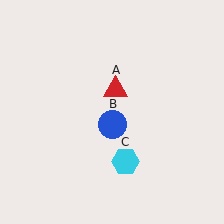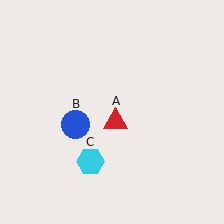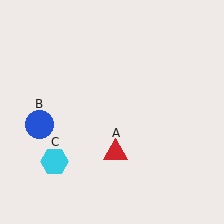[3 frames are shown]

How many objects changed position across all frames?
3 objects changed position: red triangle (object A), blue circle (object B), cyan hexagon (object C).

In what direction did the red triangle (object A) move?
The red triangle (object A) moved down.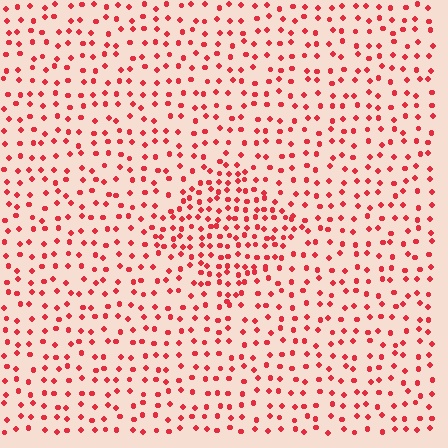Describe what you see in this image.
The image contains small red elements arranged at two different densities. A diamond-shaped region is visible where the elements are more densely packed than the surrounding area.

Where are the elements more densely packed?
The elements are more densely packed inside the diamond boundary.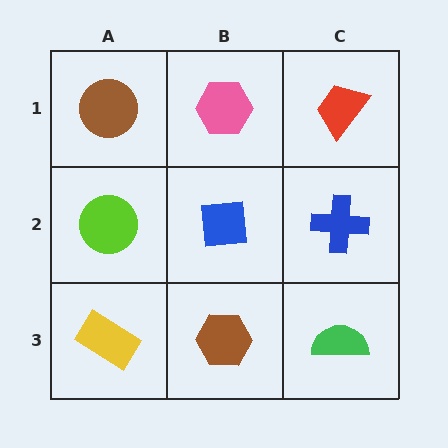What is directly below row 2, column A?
A yellow rectangle.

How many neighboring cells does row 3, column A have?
2.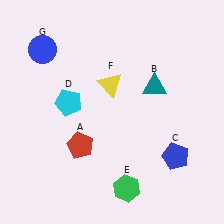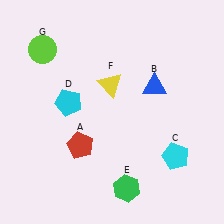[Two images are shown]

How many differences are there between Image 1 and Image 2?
There are 3 differences between the two images.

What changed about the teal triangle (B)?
In Image 1, B is teal. In Image 2, it changed to blue.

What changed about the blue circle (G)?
In Image 1, G is blue. In Image 2, it changed to lime.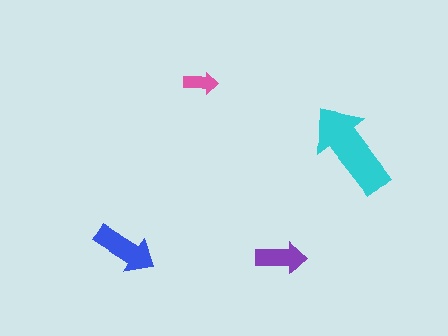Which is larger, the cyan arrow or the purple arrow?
The cyan one.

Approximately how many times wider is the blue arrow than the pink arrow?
About 2 times wider.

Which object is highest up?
The pink arrow is topmost.